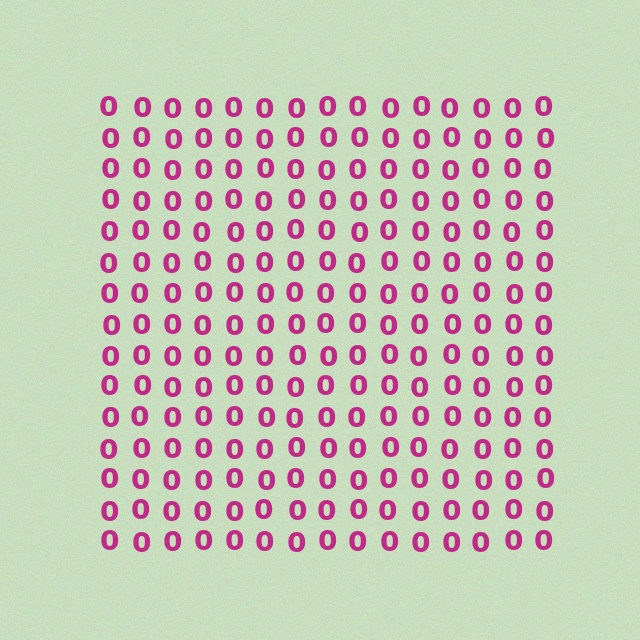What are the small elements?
The small elements are digit 0's.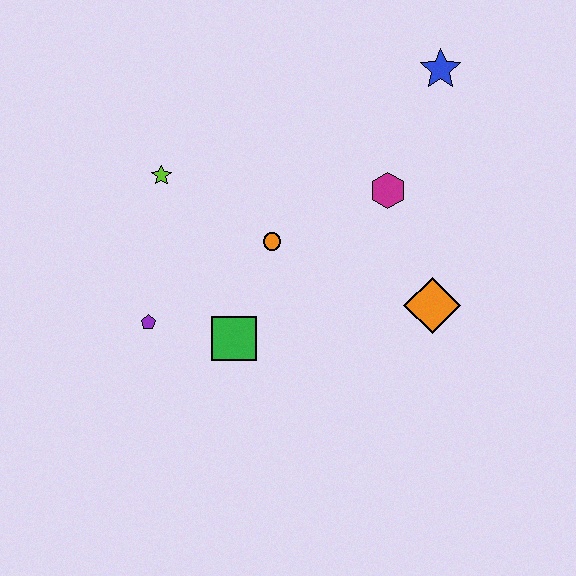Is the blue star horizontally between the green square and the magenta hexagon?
No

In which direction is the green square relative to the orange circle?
The green square is below the orange circle.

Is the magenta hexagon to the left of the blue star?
Yes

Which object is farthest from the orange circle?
The blue star is farthest from the orange circle.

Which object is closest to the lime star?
The orange circle is closest to the lime star.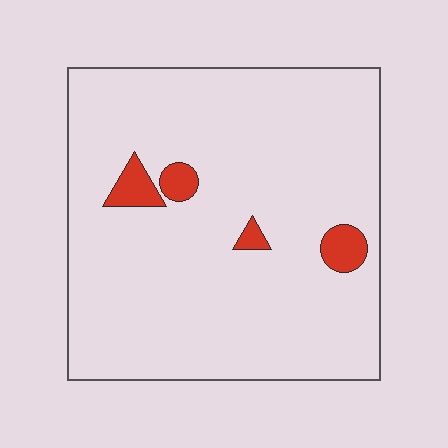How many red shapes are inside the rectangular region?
4.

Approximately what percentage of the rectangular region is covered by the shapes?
Approximately 5%.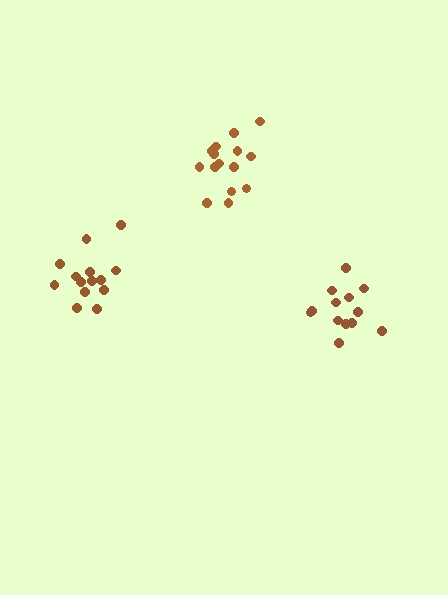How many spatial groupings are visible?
There are 3 spatial groupings.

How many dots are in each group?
Group 1: 14 dots, Group 2: 13 dots, Group 3: 15 dots (42 total).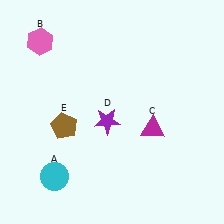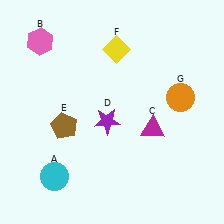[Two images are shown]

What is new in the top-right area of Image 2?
A yellow diamond (F) was added in the top-right area of Image 2.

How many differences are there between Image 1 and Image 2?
There are 2 differences between the two images.